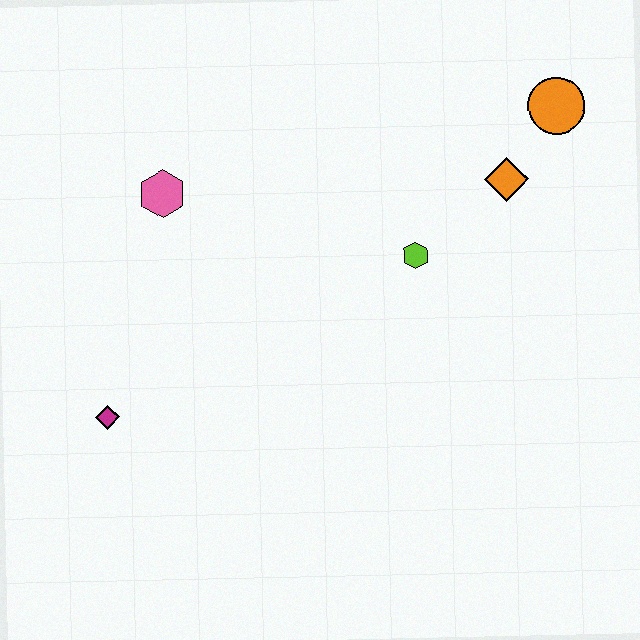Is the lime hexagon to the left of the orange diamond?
Yes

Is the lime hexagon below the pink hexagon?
Yes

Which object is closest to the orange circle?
The orange diamond is closest to the orange circle.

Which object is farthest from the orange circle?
The magenta diamond is farthest from the orange circle.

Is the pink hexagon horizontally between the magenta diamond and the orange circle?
Yes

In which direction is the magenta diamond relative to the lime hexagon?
The magenta diamond is to the left of the lime hexagon.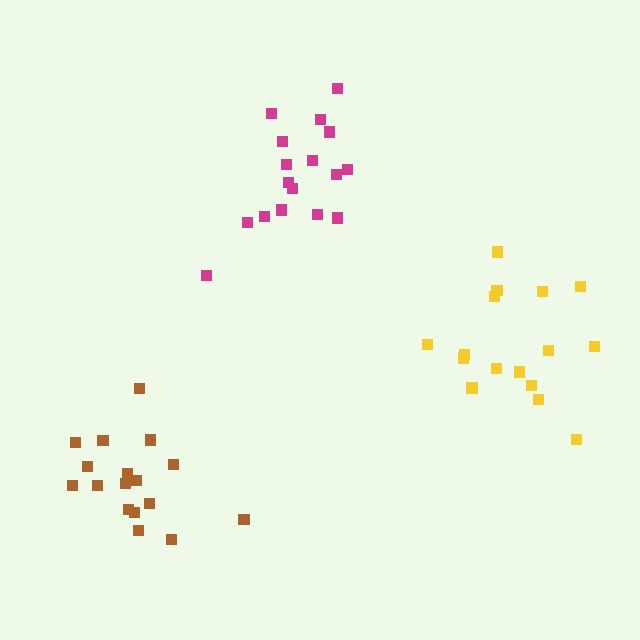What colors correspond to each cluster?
The clusters are colored: yellow, magenta, brown.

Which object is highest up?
The magenta cluster is topmost.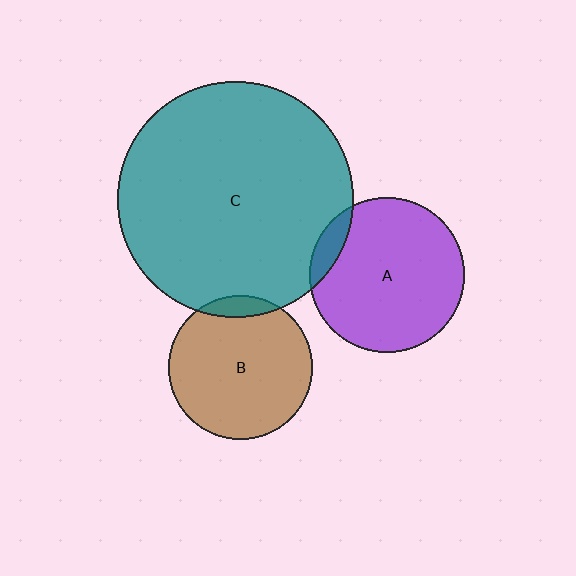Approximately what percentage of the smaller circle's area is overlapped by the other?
Approximately 10%.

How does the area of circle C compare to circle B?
Approximately 2.7 times.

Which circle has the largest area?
Circle C (teal).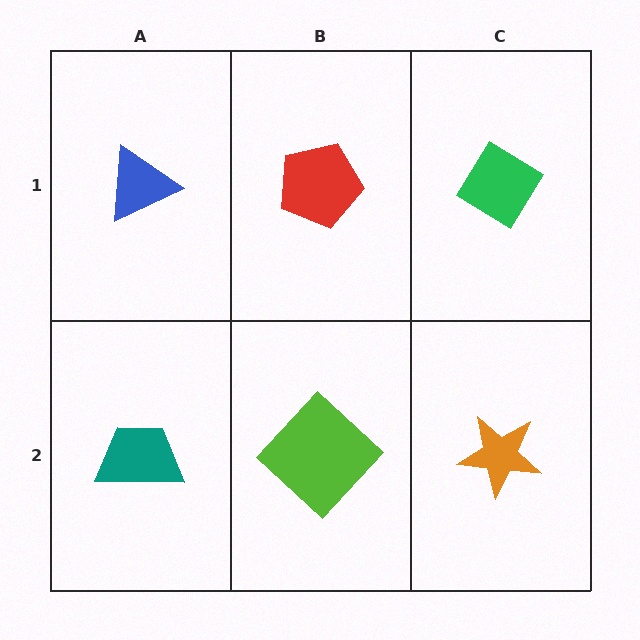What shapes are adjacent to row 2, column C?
A green diamond (row 1, column C), a lime diamond (row 2, column B).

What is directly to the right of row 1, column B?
A green diamond.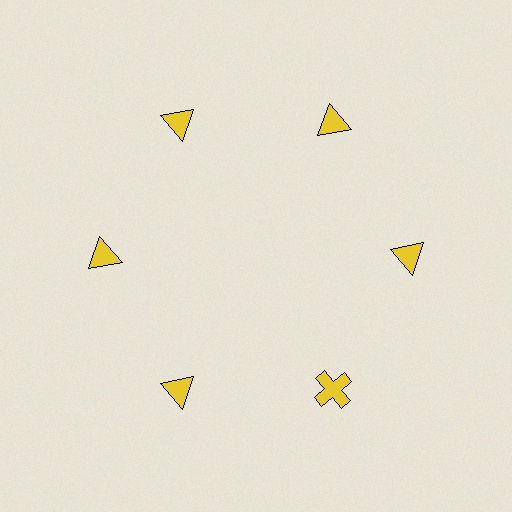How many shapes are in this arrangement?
There are 6 shapes arranged in a ring pattern.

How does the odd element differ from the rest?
It has a different shape: cross instead of triangle.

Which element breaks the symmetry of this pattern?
The yellow cross at roughly the 5 o'clock position breaks the symmetry. All other shapes are yellow triangles.